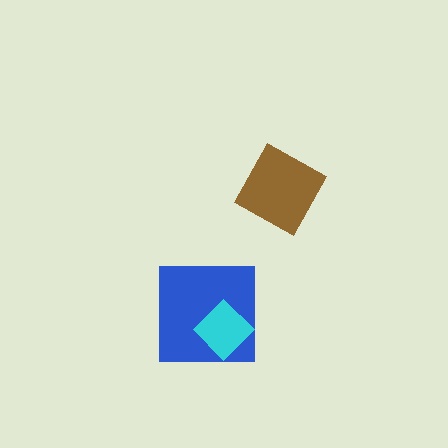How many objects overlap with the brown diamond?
0 objects overlap with the brown diamond.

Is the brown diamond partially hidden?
No, no other shape covers it.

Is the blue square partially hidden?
Yes, it is partially covered by another shape.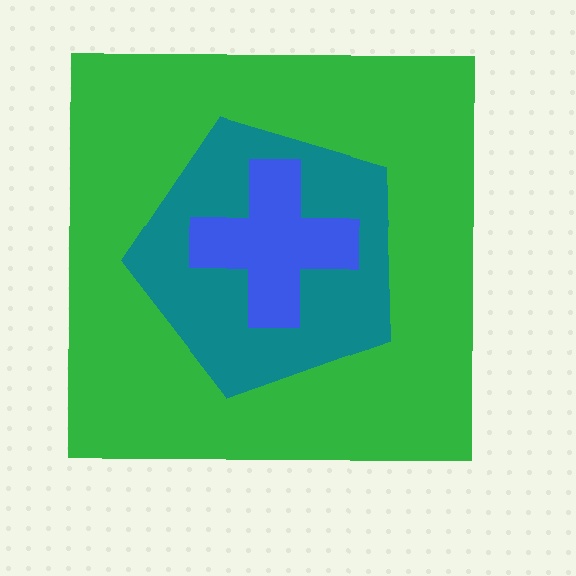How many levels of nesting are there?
3.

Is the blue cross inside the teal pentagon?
Yes.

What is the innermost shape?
The blue cross.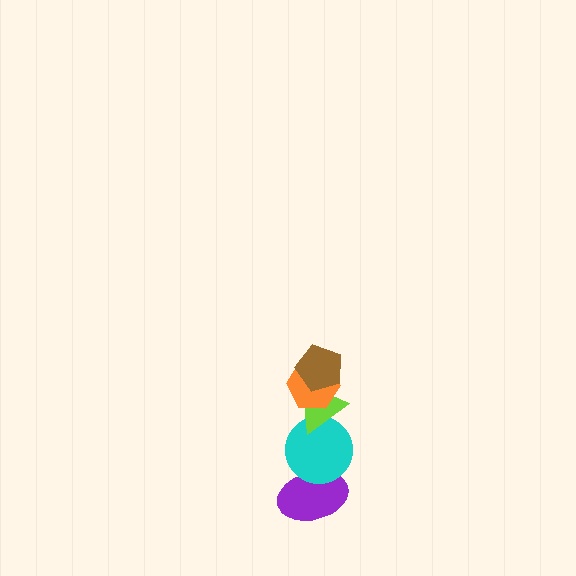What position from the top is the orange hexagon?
The orange hexagon is 2nd from the top.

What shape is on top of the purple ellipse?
The cyan circle is on top of the purple ellipse.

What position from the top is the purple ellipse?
The purple ellipse is 5th from the top.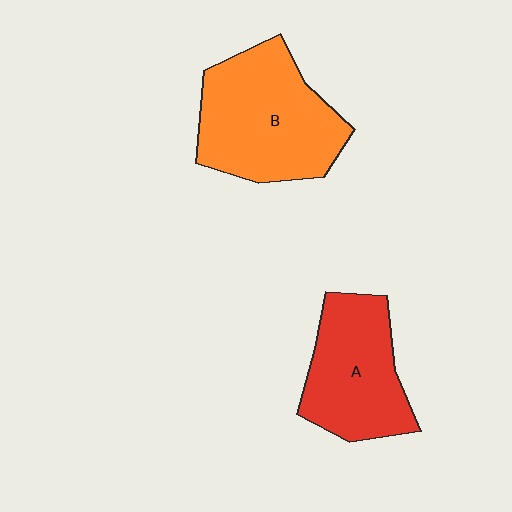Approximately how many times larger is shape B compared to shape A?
Approximately 1.3 times.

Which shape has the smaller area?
Shape A (red).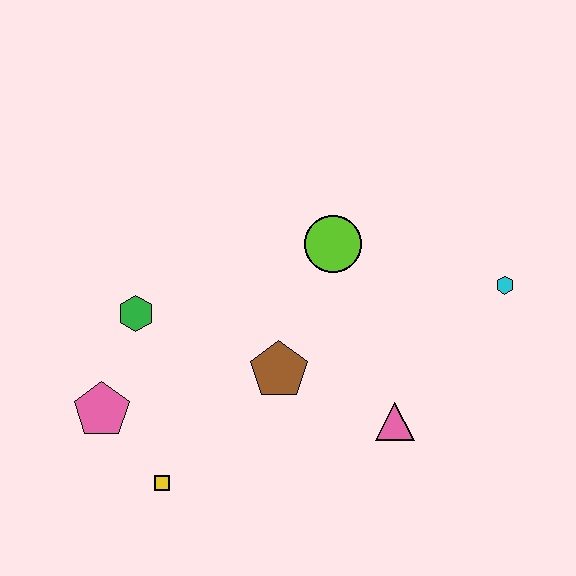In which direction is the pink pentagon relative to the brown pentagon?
The pink pentagon is to the left of the brown pentagon.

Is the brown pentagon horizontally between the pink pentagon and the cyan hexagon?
Yes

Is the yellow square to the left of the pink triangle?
Yes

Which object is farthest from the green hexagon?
The cyan hexagon is farthest from the green hexagon.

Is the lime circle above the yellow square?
Yes